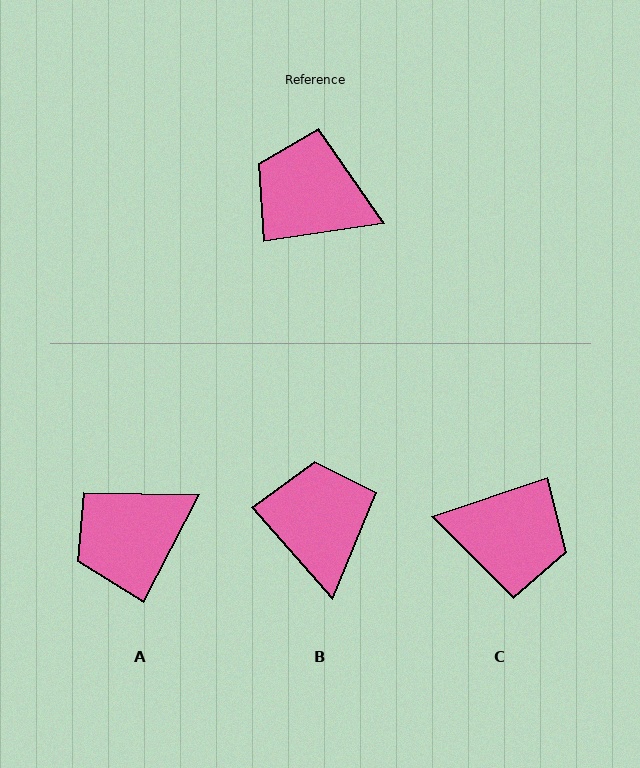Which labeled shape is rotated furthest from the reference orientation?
C, about 170 degrees away.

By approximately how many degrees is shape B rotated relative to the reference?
Approximately 57 degrees clockwise.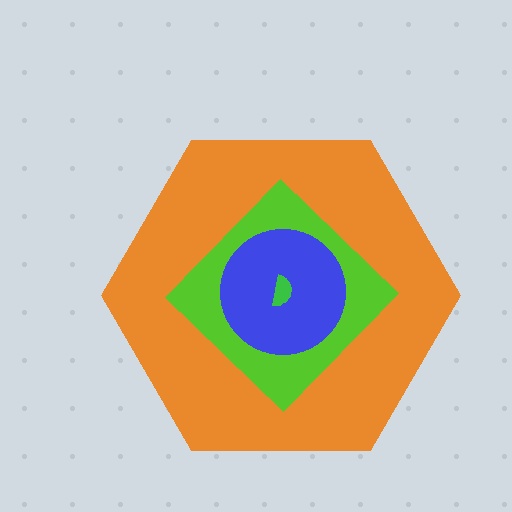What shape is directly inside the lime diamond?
The blue circle.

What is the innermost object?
The green semicircle.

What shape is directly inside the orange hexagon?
The lime diamond.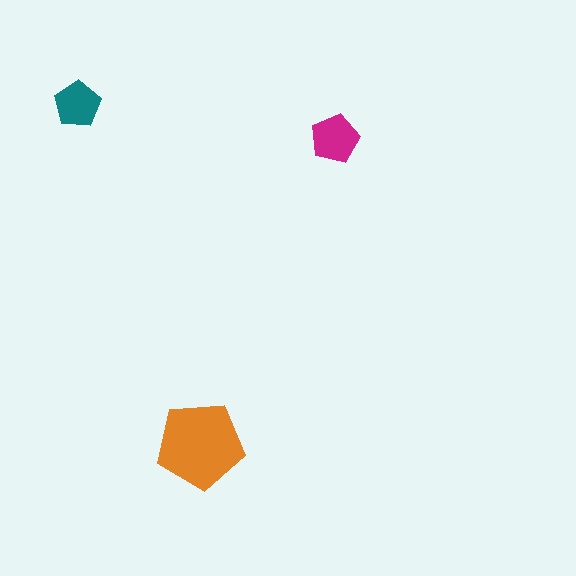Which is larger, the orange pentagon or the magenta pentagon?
The orange one.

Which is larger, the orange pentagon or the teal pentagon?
The orange one.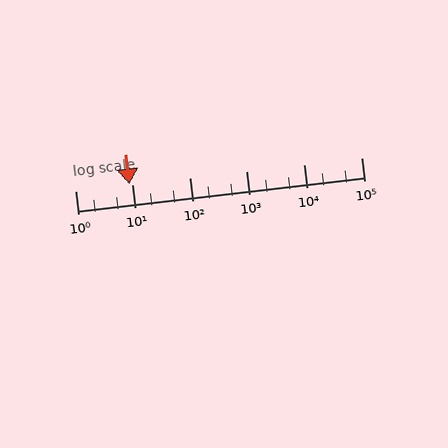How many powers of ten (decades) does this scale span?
The scale spans 5 decades, from 1 to 100000.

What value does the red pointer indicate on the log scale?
The pointer indicates approximately 8.8.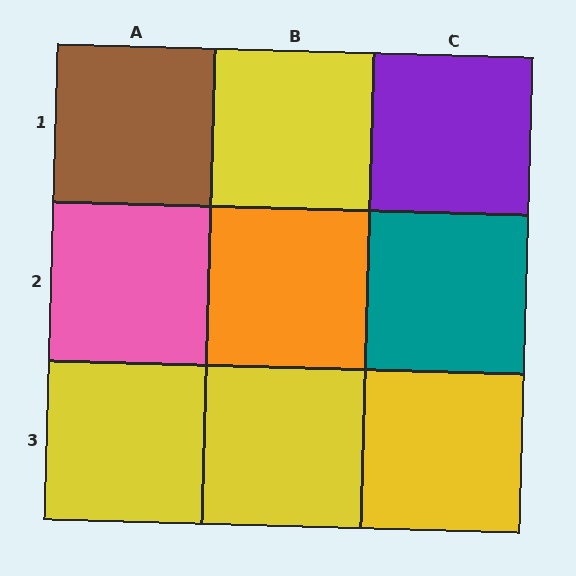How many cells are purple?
1 cell is purple.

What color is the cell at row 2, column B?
Orange.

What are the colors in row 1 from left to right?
Brown, yellow, purple.